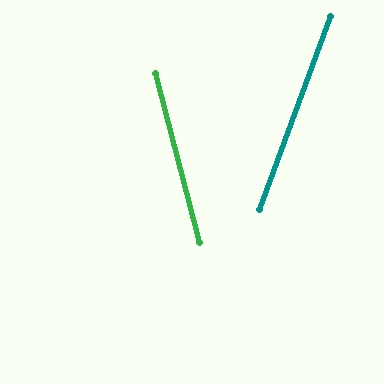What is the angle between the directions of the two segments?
Approximately 35 degrees.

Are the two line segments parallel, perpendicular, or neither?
Neither parallel nor perpendicular — they differ by about 35°.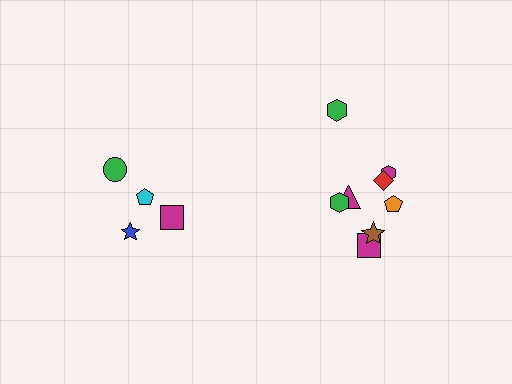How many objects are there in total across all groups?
There are 12 objects.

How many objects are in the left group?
There are 4 objects.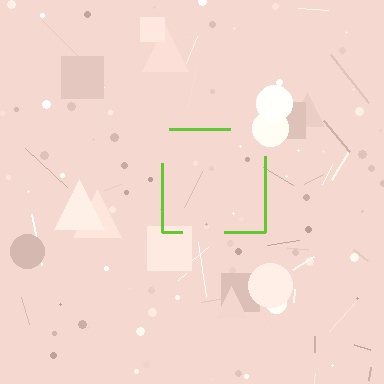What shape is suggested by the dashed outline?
The dashed outline suggests a square.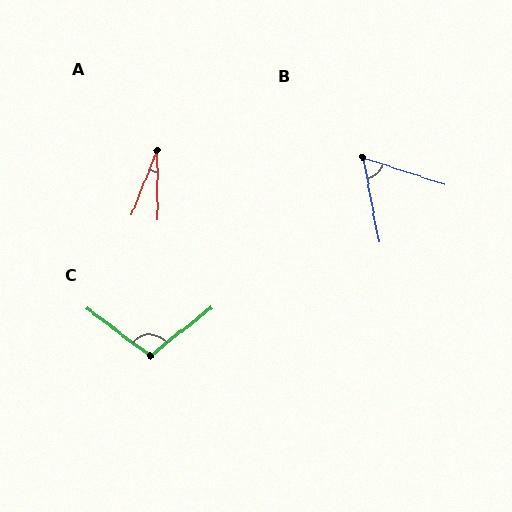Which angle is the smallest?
A, at approximately 22 degrees.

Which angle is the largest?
C, at approximately 105 degrees.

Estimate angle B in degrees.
Approximately 62 degrees.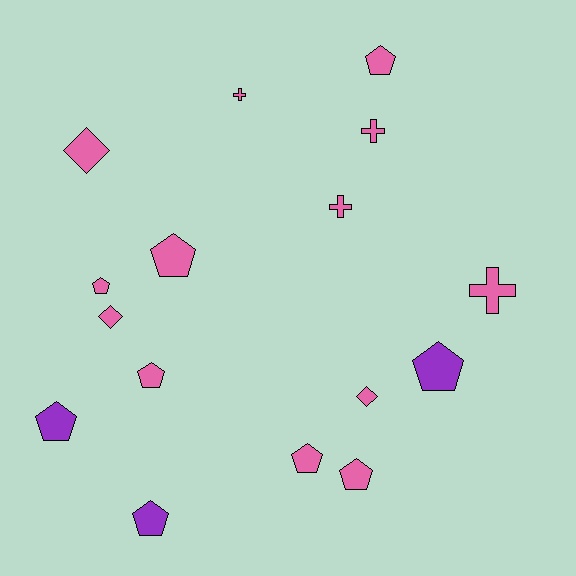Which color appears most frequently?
Pink, with 13 objects.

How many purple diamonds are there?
There are no purple diamonds.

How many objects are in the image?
There are 16 objects.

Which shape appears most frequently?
Pentagon, with 9 objects.